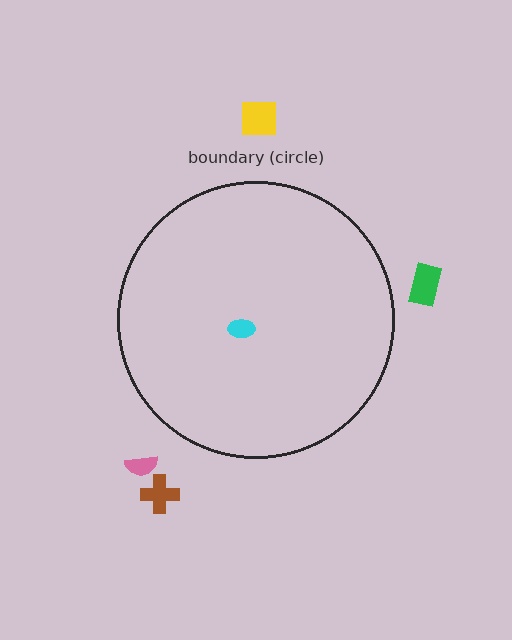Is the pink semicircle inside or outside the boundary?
Outside.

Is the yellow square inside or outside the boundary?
Outside.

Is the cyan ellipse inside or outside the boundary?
Inside.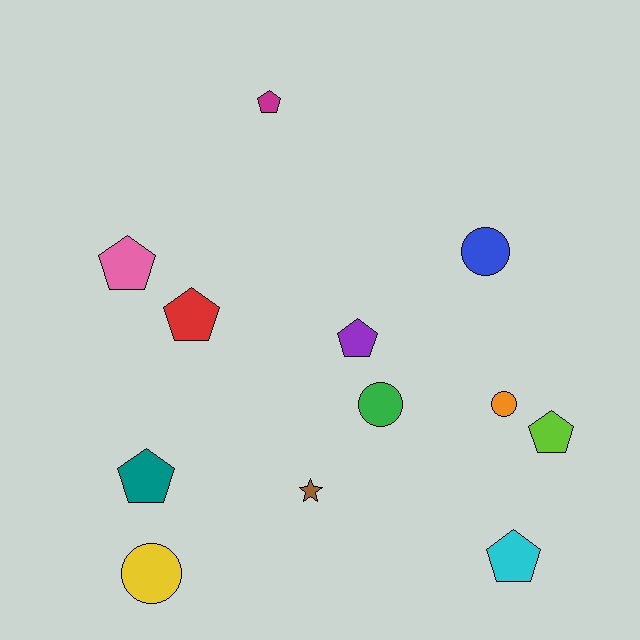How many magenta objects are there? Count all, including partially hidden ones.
There is 1 magenta object.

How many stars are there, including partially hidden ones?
There is 1 star.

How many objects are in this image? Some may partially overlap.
There are 12 objects.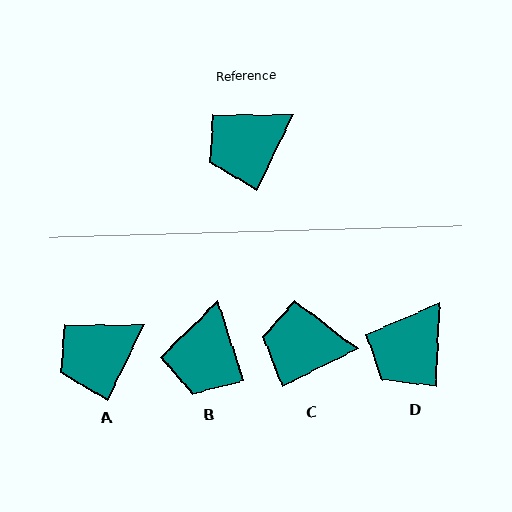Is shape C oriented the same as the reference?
No, it is off by about 38 degrees.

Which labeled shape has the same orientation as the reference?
A.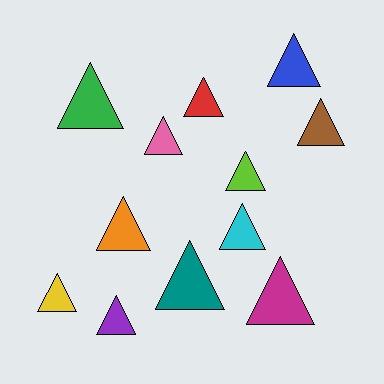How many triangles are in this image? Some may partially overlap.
There are 12 triangles.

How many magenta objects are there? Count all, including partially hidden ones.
There is 1 magenta object.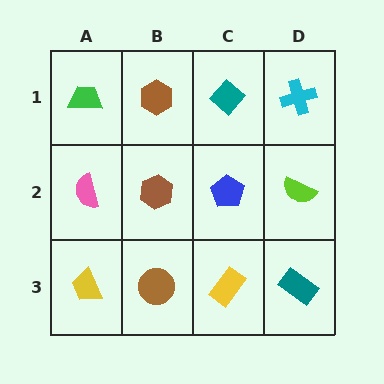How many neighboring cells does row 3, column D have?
2.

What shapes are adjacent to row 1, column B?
A brown hexagon (row 2, column B), a green trapezoid (row 1, column A), a teal diamond (row 1, column C).